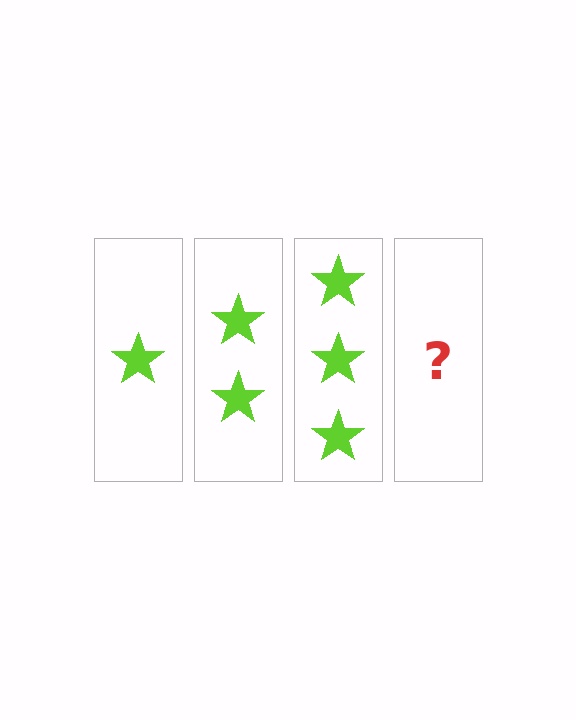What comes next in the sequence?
The next element should be 4 stars.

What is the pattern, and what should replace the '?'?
The pattern is that each step adds one more star. The '?' should be 4 stars.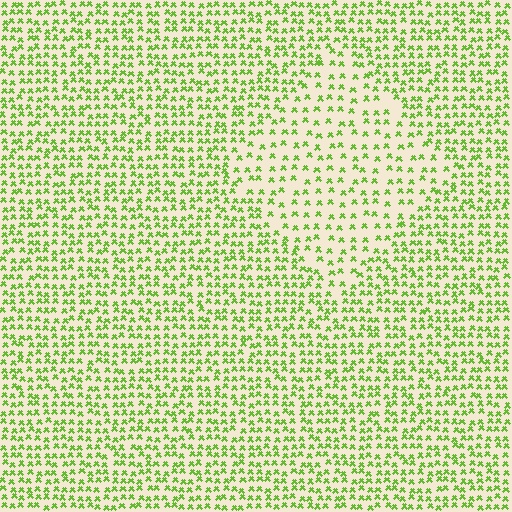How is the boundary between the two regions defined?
The boundary is defined by a change in element density (approximately 1.9x ratio). All elements are the same color, size, and shape.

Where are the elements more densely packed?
The elements are more densely packed outside the diamond boundary.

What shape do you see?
I see a diamond.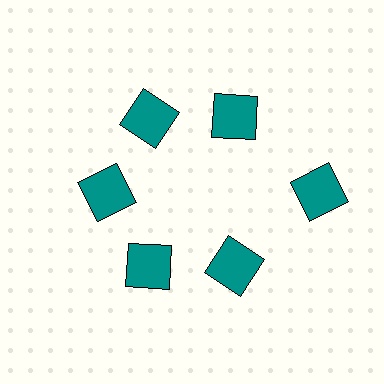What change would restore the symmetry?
The symmetry would be restored by moving it inward, back onto the ring so that all 6 squares sit at equal angles and equal distance from the center.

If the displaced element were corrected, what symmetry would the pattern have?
It would have 6-fold rotational symmetry — the pattern would map onto itself every 60 degrees.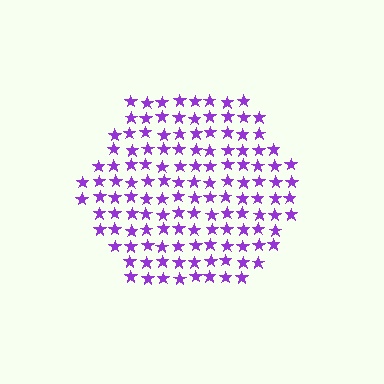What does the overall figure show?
The overall figure shows a hexagon.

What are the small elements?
The small elements are stars.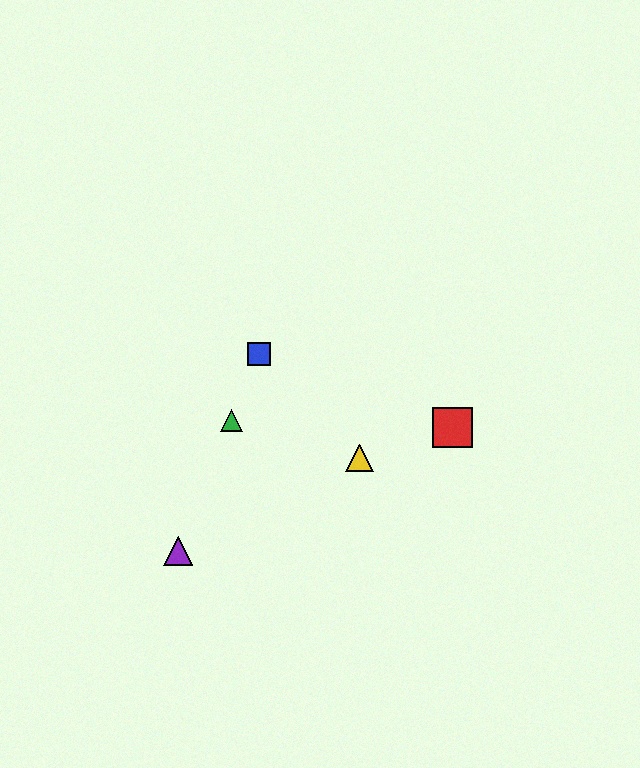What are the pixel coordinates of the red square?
The red square is at (453, 427).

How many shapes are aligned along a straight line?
3 shapes (the blue square, the green triangle, the purple triangle) are aligned along a straight line.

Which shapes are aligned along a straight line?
The blue square, the green triangle, the purple triangle are aligned along a straight line.